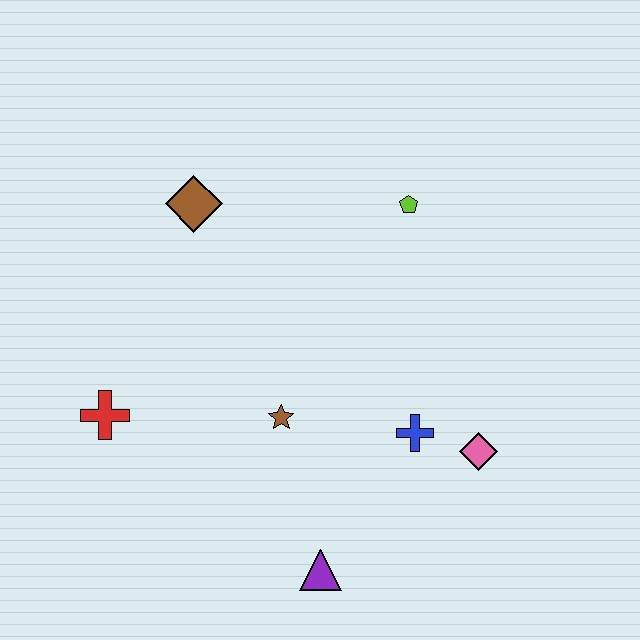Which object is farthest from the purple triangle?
The brown diamond is farthest from the purple triangle.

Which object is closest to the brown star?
The blue cross is closest to the brown star.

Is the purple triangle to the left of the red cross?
No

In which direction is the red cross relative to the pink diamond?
The red cross is to the left of the pink diamond.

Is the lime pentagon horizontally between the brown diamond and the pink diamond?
Yes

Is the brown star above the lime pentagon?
No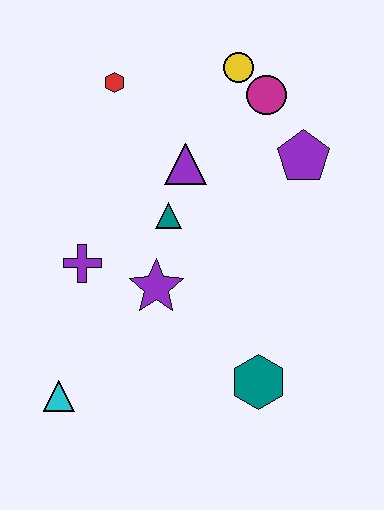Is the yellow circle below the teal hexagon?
No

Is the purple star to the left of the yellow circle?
Yes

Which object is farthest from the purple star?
The yellow circle is farthest from the purple star.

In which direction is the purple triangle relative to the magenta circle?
The purple triangle is to the left of the magenta circle.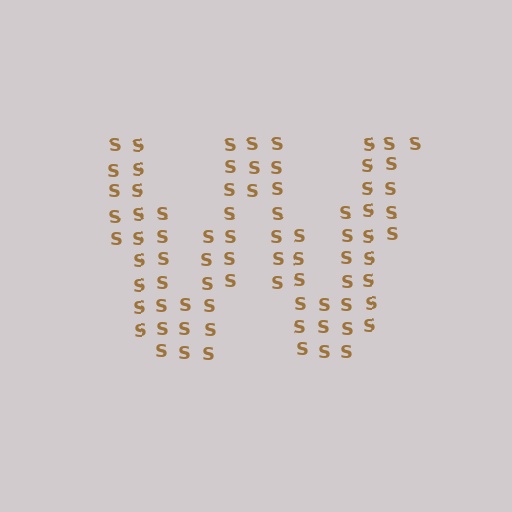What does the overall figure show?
The overall figure shows the letter W.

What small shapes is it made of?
It is made of small letter S's.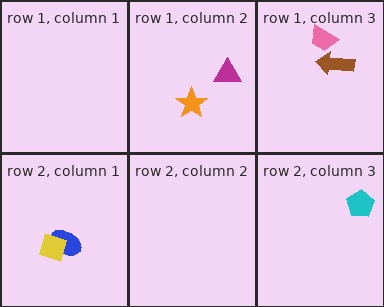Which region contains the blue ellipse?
The row 2, column 1 region.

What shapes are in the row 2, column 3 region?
The cyan pentagon.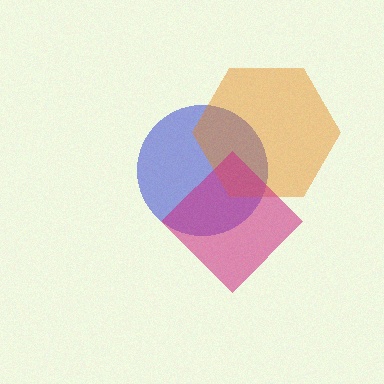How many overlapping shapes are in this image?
There are 3 overlapping shapes in the image.